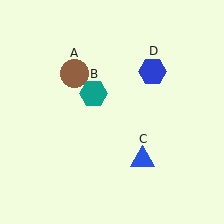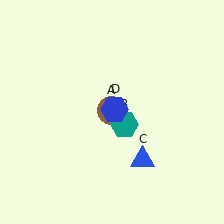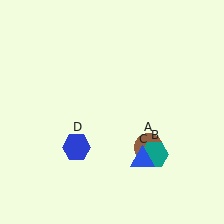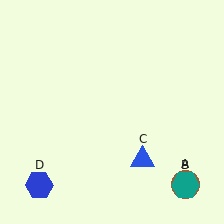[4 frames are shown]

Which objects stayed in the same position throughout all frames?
Blue triangle (object C) remained stationary.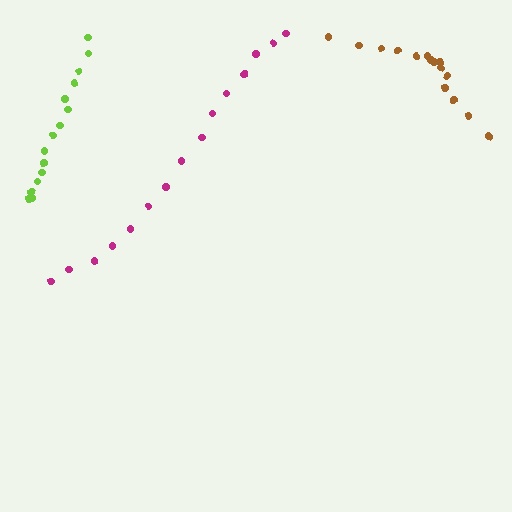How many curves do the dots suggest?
There are 3 distinct paths.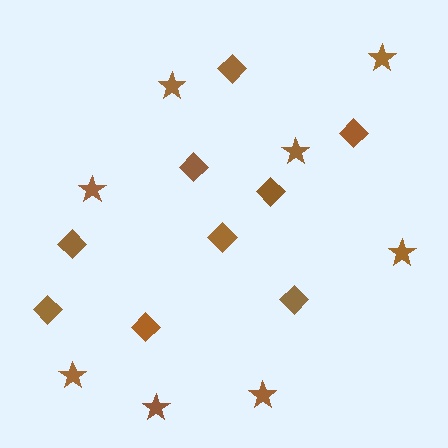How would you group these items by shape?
There are 2 groups: one group of stars (8) and one group of diamonds (9).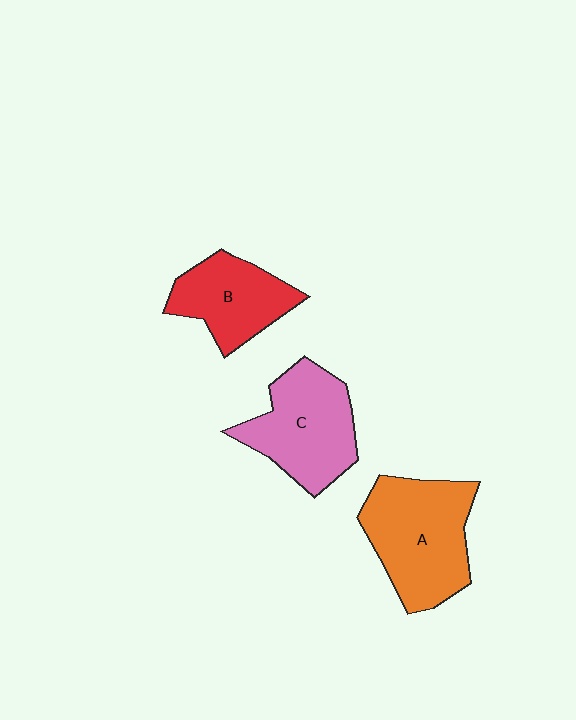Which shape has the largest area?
Shape A (orange).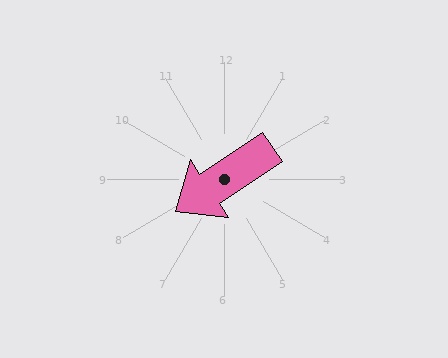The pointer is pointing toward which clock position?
Roughly 8 o'clock.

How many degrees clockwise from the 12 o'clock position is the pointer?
Approximately 237 degrees.